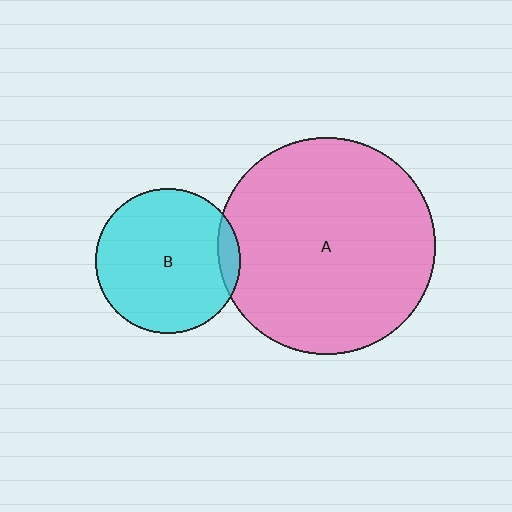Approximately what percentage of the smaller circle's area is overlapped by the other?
Approximately 10%.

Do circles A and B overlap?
Yes.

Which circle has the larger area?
Circle A (pink).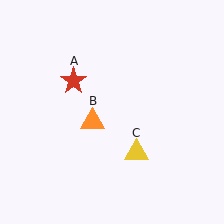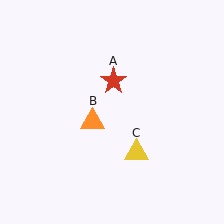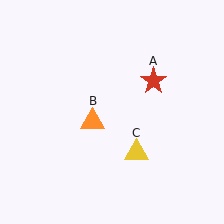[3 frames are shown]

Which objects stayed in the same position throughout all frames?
Orange triangle (object B) and yellow triangle (object C) remained stationary.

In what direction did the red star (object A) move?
The red star (object A) moved right.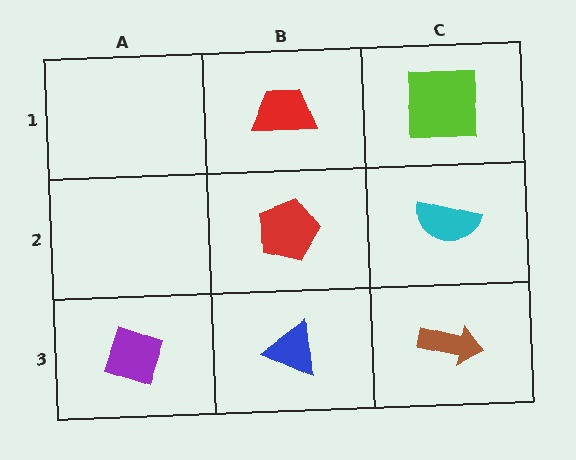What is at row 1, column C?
A lime square.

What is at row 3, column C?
A brown arrow.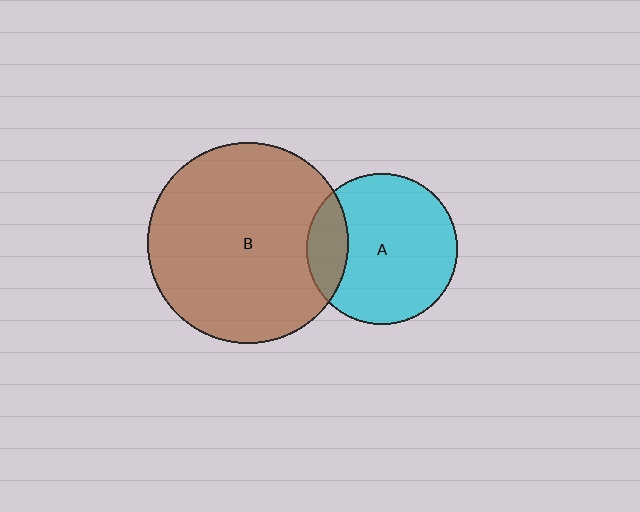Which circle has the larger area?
Circle B (brown).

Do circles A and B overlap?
Yes.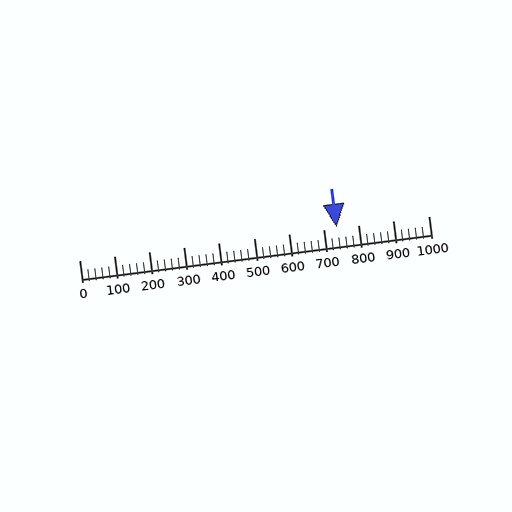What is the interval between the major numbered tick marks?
The major tick marks are spaced 100 units apart.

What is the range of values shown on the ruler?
The ruler shows values from 0 to 1000.